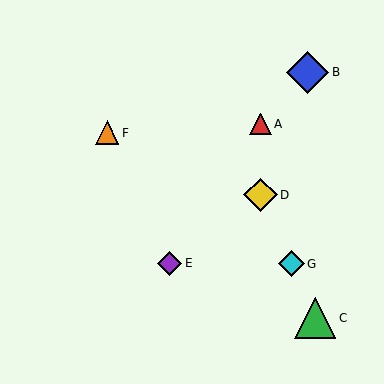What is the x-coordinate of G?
Object G is at x≈291.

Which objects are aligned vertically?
Objects A, D are aligned vertically.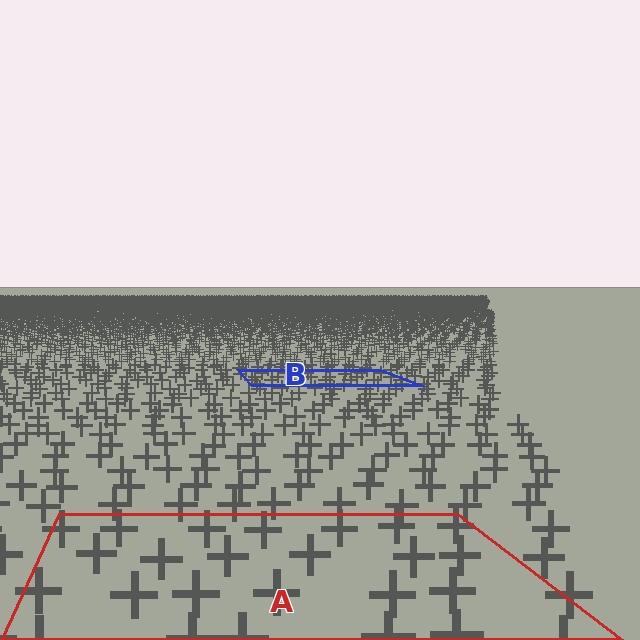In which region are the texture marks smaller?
The texture marks are smaller in region B, because it is farther away.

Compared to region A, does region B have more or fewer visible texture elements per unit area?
Region B has more texture elements per unit area — they are packed more densely because it is farther away.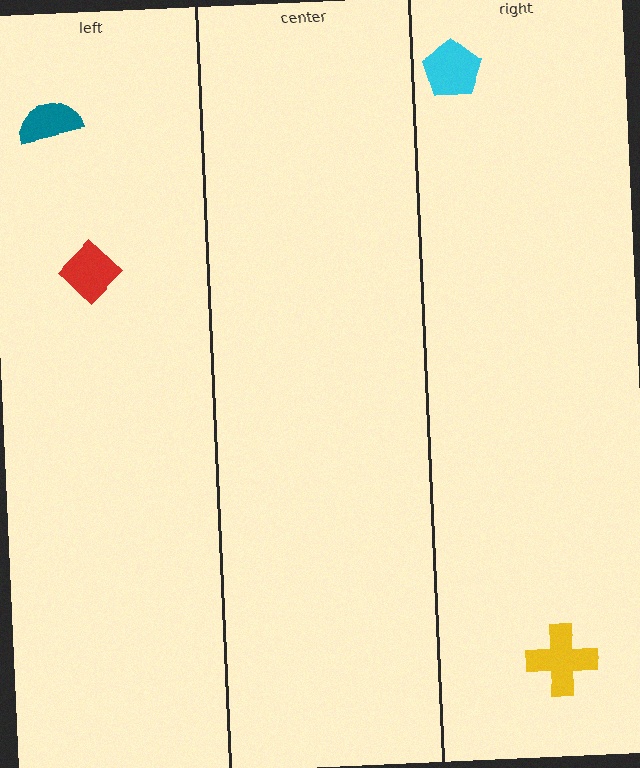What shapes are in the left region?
The teal semicircle, the red diamond.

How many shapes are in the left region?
2.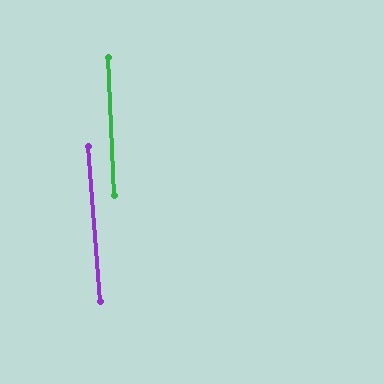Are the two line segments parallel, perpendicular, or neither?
Parallel — their directions differ by only 1.9°.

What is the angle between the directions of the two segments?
Approximately 2 degrees.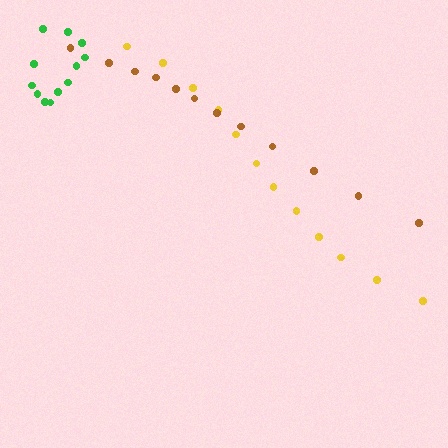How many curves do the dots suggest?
There are 3 distinct paths.